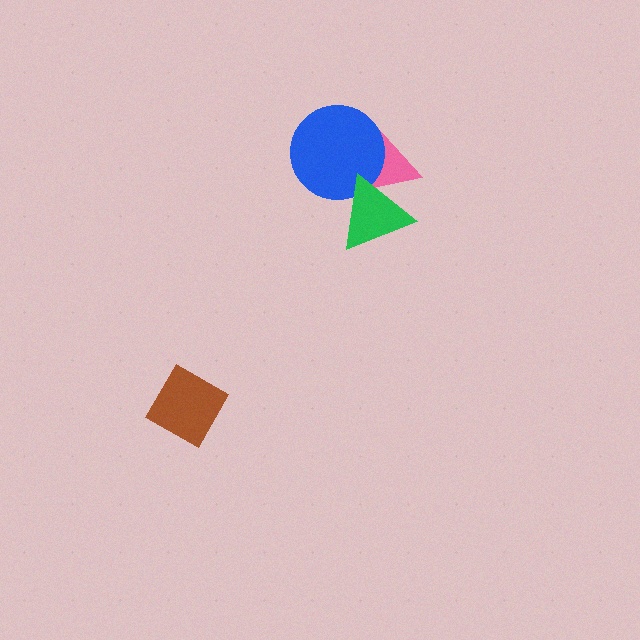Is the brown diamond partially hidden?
No, no other shape covers it.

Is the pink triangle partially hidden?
Yes, it is partially covered by another shape.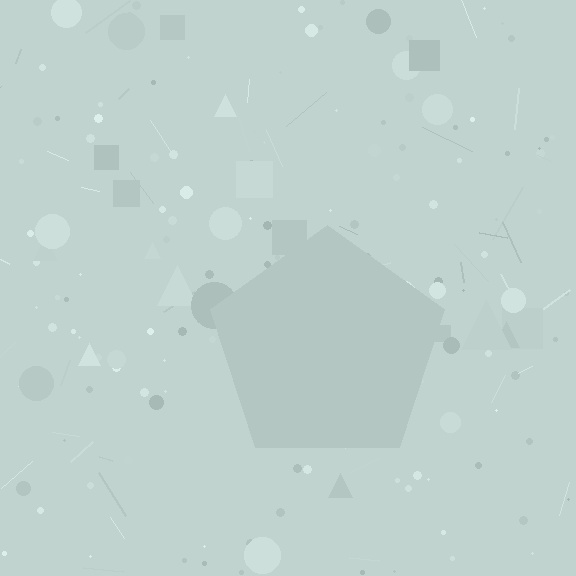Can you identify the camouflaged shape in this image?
The camouflaged shape is a pentagon.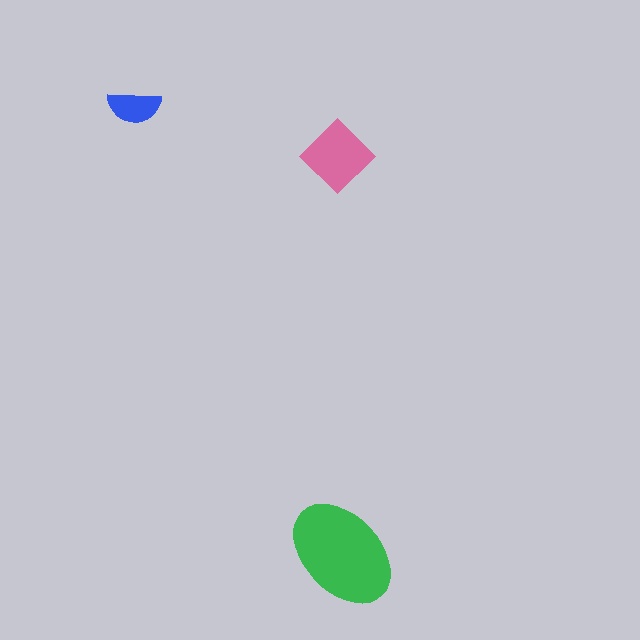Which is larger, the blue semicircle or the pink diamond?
The pink diamond.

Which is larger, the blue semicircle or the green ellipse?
The green ellipse.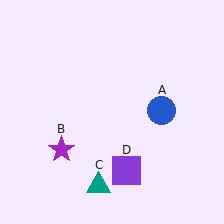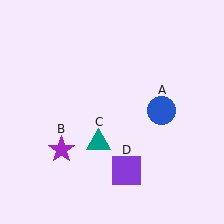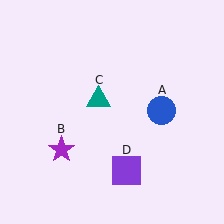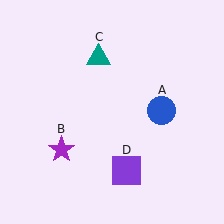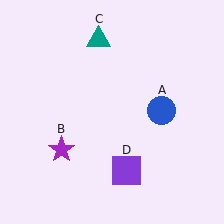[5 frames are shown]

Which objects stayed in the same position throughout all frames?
Blue circle (object A) and purple star (object B) and purple square (object D) remained stationary.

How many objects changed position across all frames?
1 object changed position: teal triangle (object C).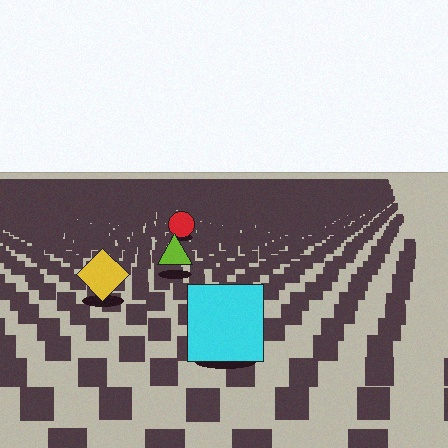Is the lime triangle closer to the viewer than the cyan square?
No. The cyan square is closer — you can tell from the texture gradient: the ground texture is coarser near it.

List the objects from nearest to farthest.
From nearest to farthest: the cyan square, the yellow diamond, the lime triangle, the red circle.